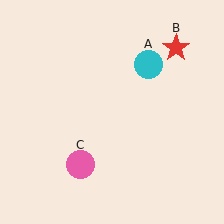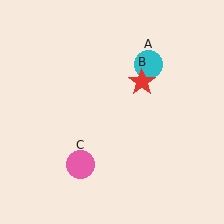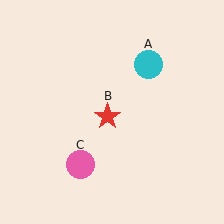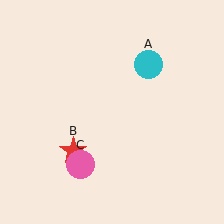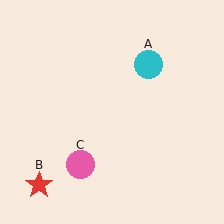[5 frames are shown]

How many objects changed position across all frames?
1 object changed position: red star (object B).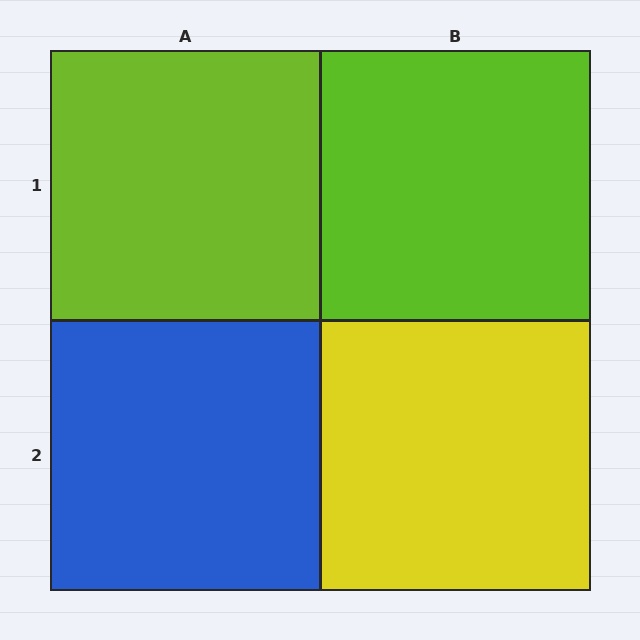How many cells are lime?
2 cells are lime.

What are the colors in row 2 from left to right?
Blue, yellow.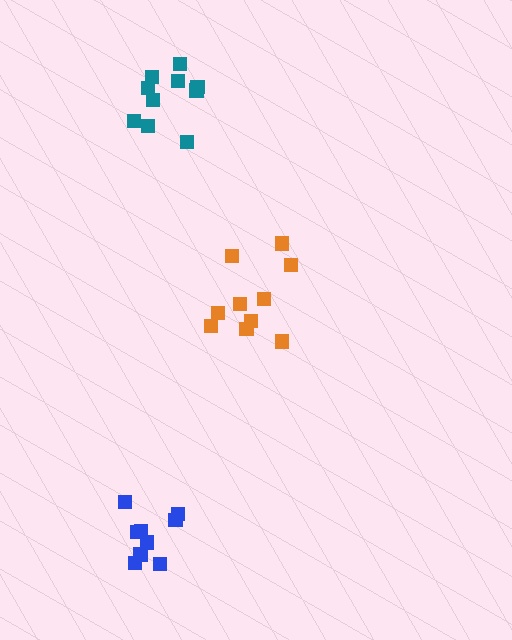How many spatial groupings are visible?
There are 3 spatial groupings.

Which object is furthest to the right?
The orange cluster is rightmost.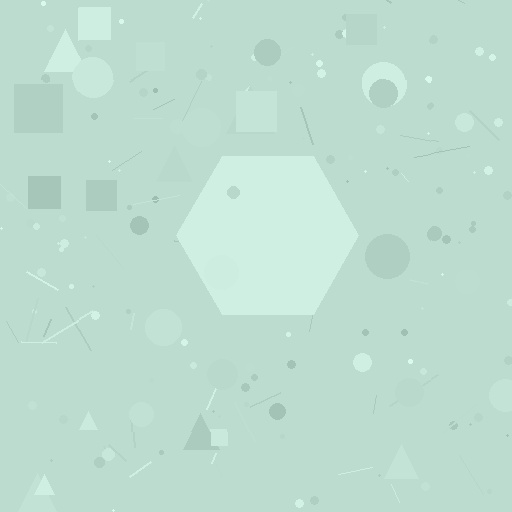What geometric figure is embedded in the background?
A hexagon is embedded in the background.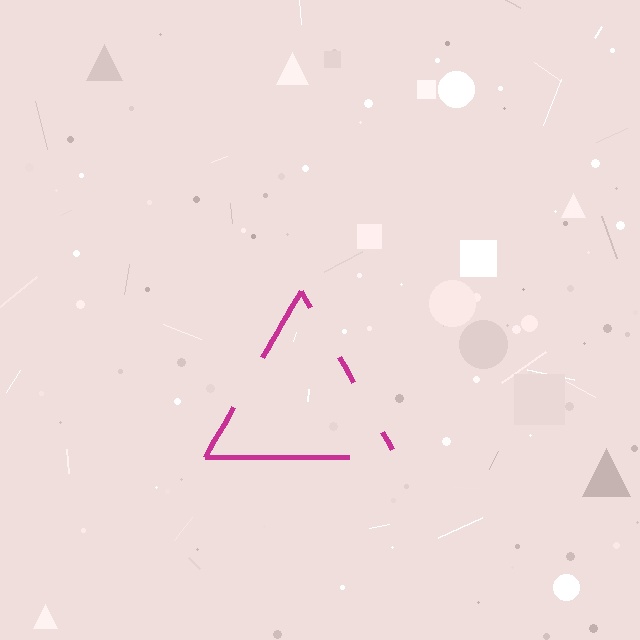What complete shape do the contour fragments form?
The contour fragments form a triangle.